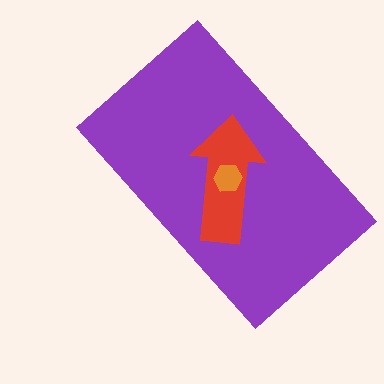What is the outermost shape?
The purple rectangle.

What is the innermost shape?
The orange hexagon.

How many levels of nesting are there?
3.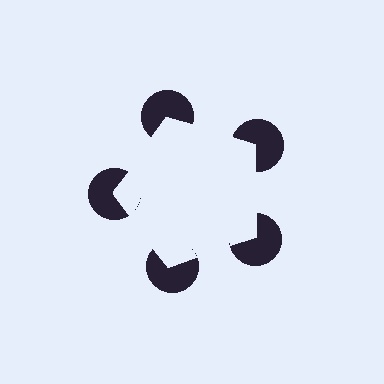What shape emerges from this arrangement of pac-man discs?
An illusory pentagon — its edges are inferred from the aligned wedge cuts in the pac-man discs, not physically drawn.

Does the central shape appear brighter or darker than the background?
It typically appears slightly brighter than the background, even though no actual brightness change is drawn.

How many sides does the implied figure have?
5 sides.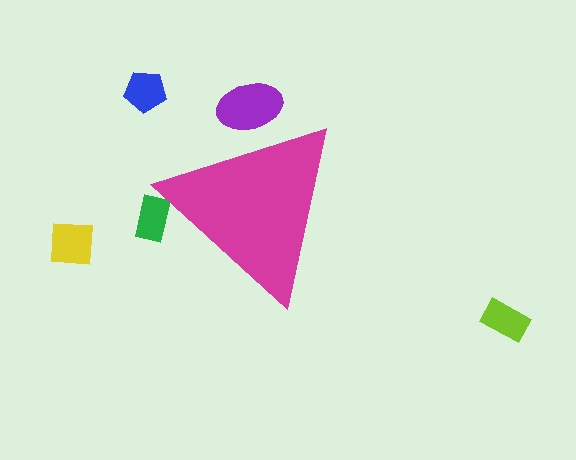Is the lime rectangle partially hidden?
No, the lime rectangle is fully visible.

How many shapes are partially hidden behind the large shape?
2 shapes are partially hidden.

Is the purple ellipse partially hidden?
Yes, the purple ellipse is partially hidden behind the magenta triangle.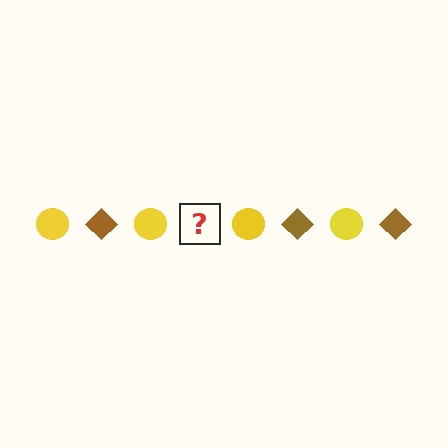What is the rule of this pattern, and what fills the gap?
The rule is that the pattern alternates between yellow circle and brown diamond. The gap should be filled with a brown diamond.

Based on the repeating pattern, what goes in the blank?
The blank should be a brown diamond.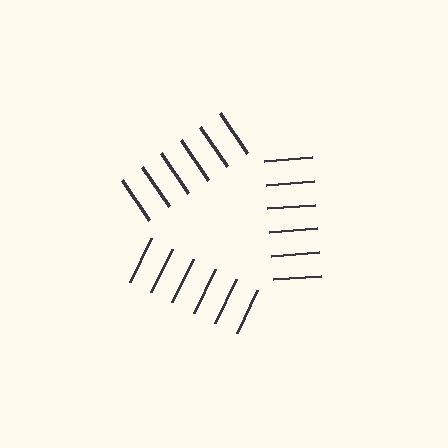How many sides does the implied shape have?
3 sides — the line-ends trace a triangle.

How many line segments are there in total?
18 — 6 along each of the 3 edges.